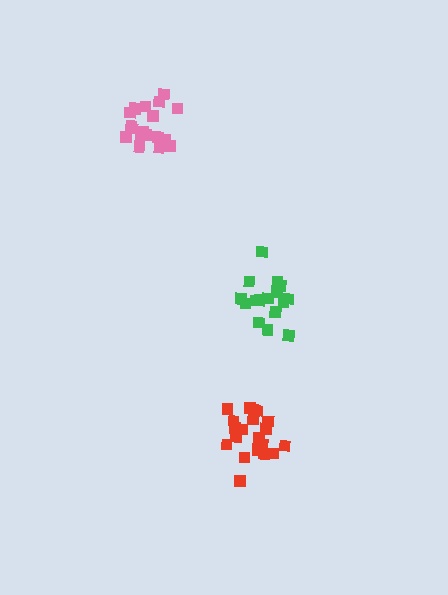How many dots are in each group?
Group 1: 17 dots, Group 2: 21 dots, Group 3: 19 dots (57 total).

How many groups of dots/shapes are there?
There are 3 groups.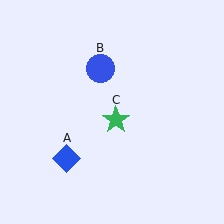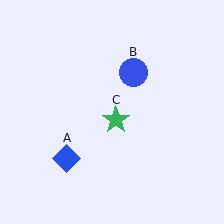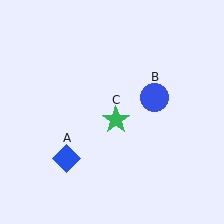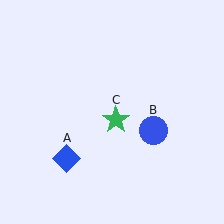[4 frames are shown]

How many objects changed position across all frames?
1 object changed position: blue circle (object B).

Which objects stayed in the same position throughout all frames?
Blue diamond (object A) and green star (object C) remained stationary.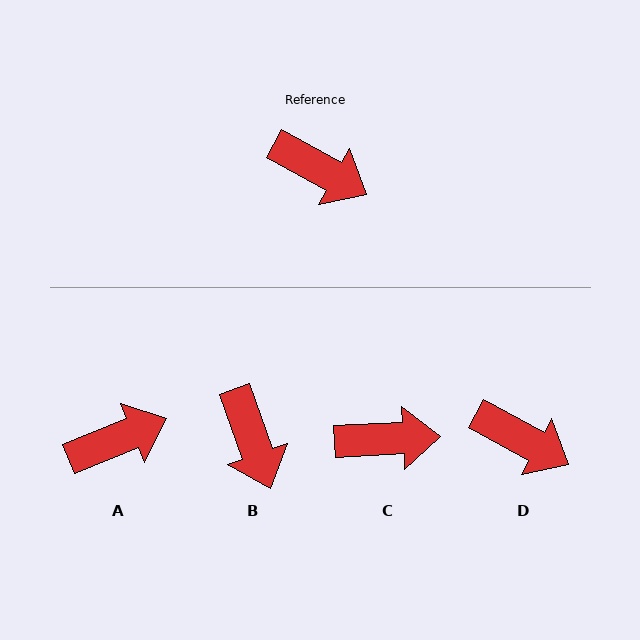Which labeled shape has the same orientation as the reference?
D.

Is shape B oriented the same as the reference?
No, it is off by about 42 degrees.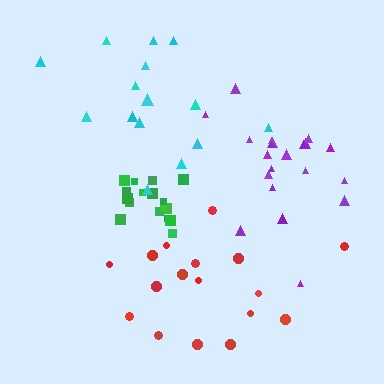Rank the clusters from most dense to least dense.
green, purple, red, cyan.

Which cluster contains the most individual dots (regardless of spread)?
Purple (22).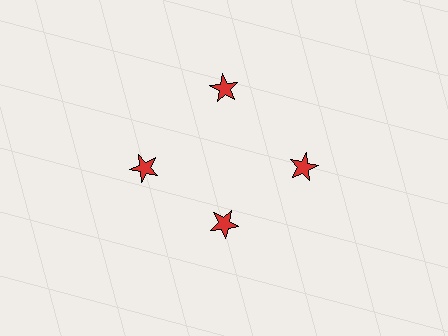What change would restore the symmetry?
The symmetry would be restored by moving it outward, back onto the ring so that all 4 stars sit at equal angles and equal distance from the center.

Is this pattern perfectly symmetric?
No. The 4 red stars are arranged in a ring, but one element near the 6 o'clock position is pulled inward toward the center, breaking the 4-fold rotational symmetry.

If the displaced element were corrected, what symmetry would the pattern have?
It would have 4-fold rotational symmetry — the pattern would map onto itself every 90 degrees.